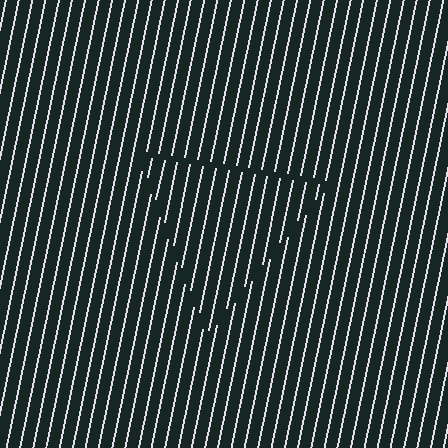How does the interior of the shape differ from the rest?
The interior of the shape contains the same grating, shifted by half a period — the contour is defined by the phase discontinuity where line-ends from the inner and outer gratings abut.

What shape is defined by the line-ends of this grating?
An illusory triangle. The interior of the shape contains the same grating, shifted by half a period — the contour is defined by the phase discontinuity where line-ends from the inner and outer gratings abut.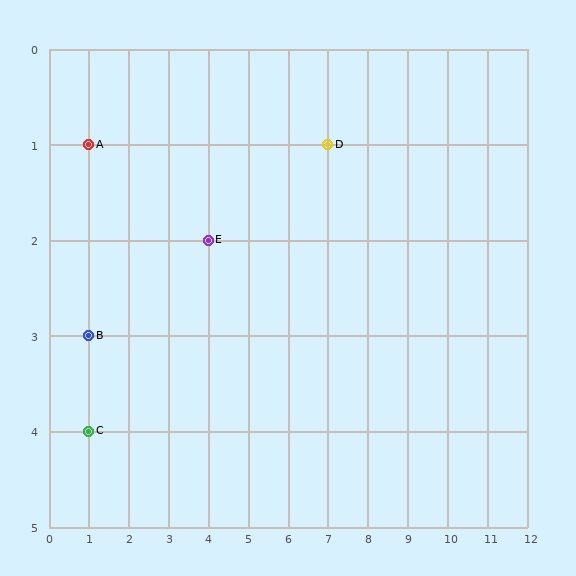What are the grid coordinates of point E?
Point E is at grid coordinates (4, 2).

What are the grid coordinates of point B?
Point B is at grid coordinates (1, 3).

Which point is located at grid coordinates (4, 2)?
Point E is at (4, 2).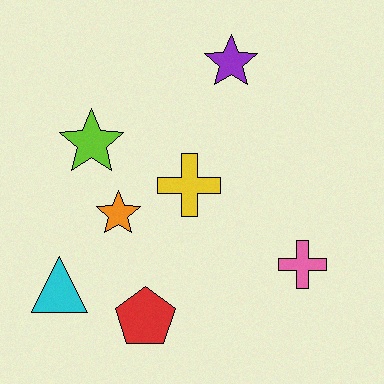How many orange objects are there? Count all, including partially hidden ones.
There is 1 orange object.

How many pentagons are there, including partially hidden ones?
There is 1 pentagon.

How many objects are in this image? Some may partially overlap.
There are 7 objects.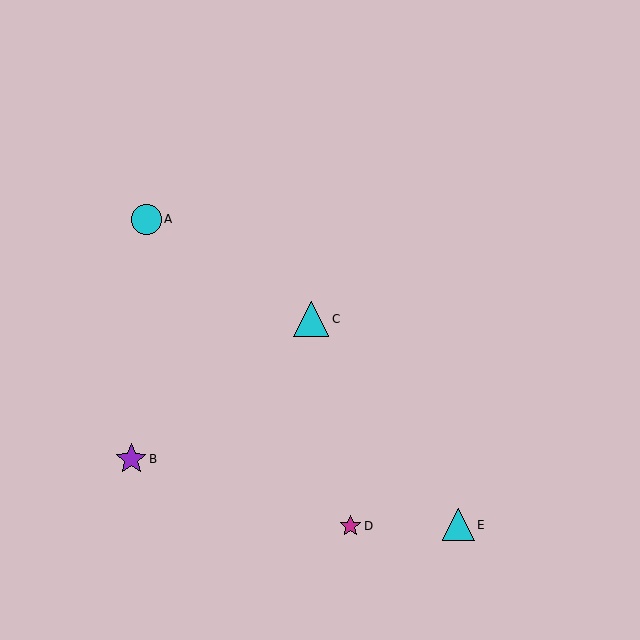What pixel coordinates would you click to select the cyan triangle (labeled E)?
Click at (458, 525) to select the cyan triangle E.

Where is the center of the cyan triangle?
The center of the cyan triangle is at (311, 319).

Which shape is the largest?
The cyan triangle (labeled C) is the largest.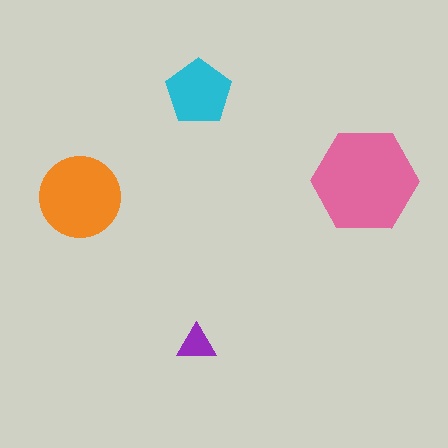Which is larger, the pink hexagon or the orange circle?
The pink hexagon.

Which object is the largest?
The pink hexagon.